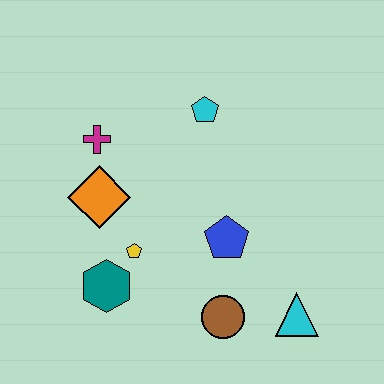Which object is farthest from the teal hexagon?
The cyan pentagon is farthest from the teal hexagon.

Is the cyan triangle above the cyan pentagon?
No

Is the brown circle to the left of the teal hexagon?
No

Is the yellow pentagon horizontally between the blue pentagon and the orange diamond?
Yes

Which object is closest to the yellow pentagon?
The teal hexagon is closest to the yellow pentagon.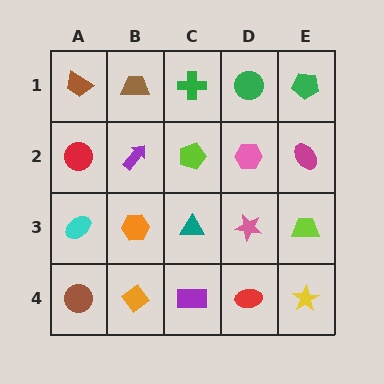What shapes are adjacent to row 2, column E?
A green pentagon (row 1, column E), a lime trapezoid (row 3, column E), a pink hexagon (row 2, column D).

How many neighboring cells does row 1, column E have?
2.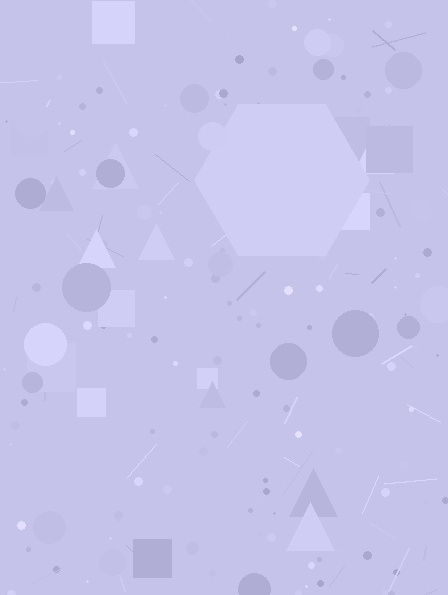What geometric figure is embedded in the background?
A hexagon is embedded in the background.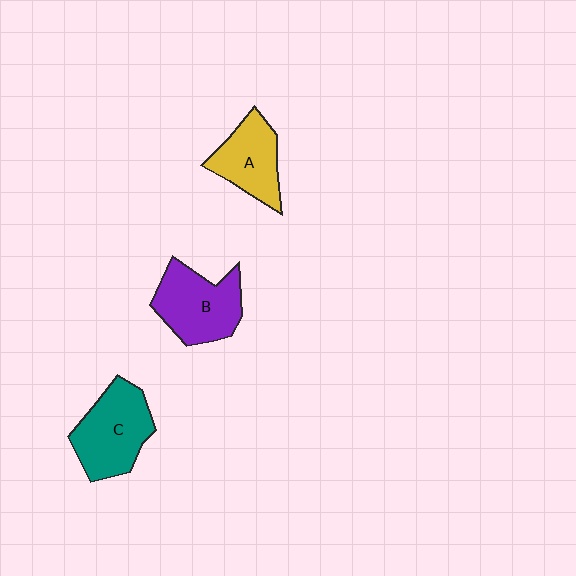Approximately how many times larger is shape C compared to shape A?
Approximately 1.3 times.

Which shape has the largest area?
Shape C (teal).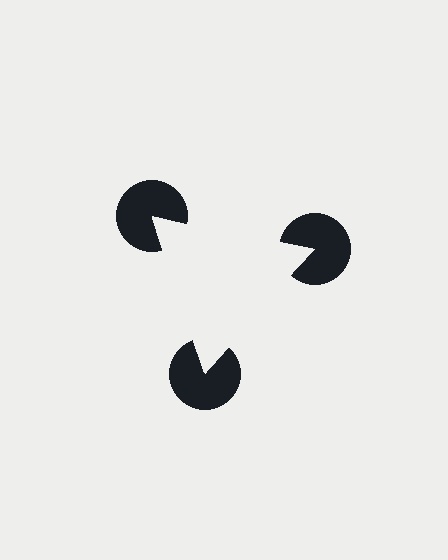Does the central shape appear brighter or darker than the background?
It typically appears slightly brighter than the background, even though no actual brightness change is drawn.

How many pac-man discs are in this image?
There are 3 — one at each vertex of the illusory triangle.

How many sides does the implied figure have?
3 sides.